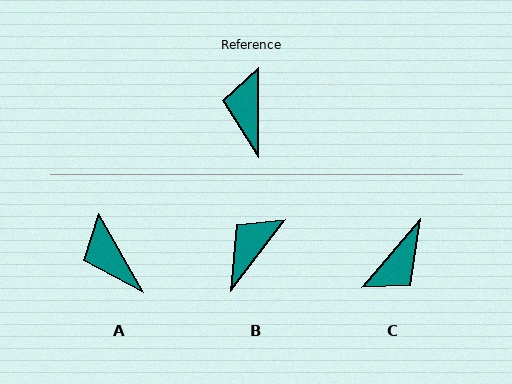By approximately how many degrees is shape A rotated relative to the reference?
Approximately 30 degrees counter-clockwise.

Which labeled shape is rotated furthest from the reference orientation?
C, about 139 degrees away.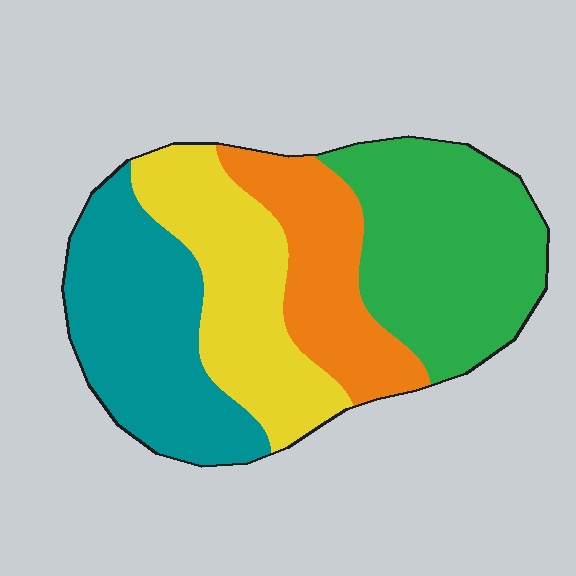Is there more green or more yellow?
Green.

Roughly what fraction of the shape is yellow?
Yellow covers roughly 25% of the shape.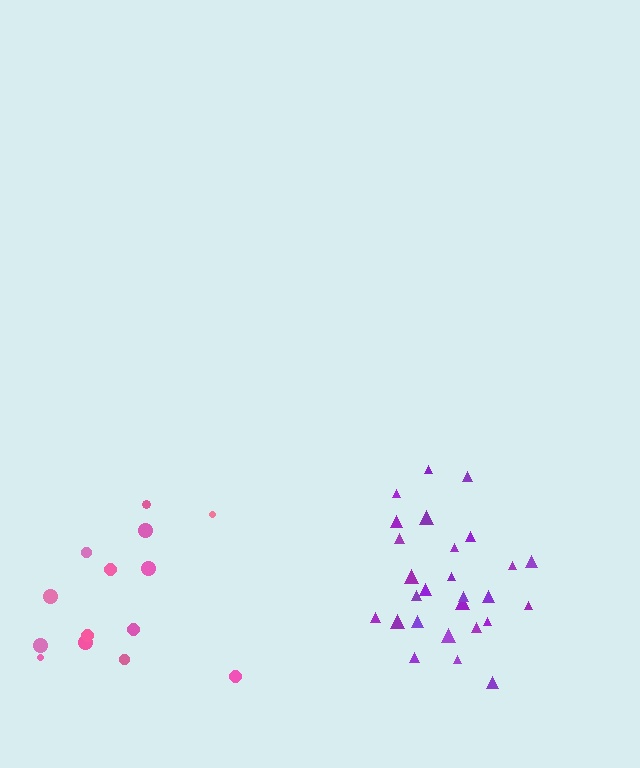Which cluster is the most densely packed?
Purple.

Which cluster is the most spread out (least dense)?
Pink.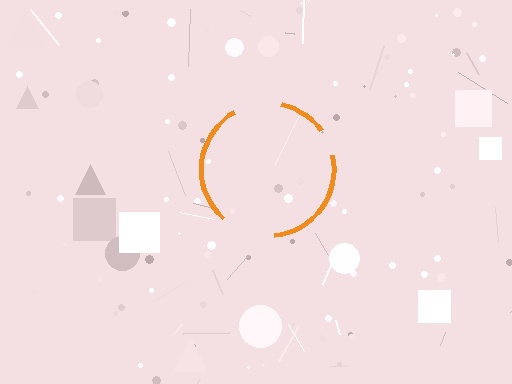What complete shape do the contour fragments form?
The contour fragments form a circle.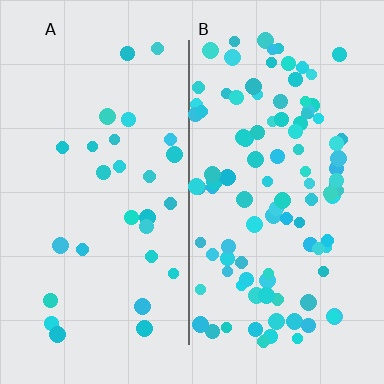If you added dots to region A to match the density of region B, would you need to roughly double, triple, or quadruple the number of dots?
Approximately quadruple.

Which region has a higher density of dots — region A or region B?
B (the right).